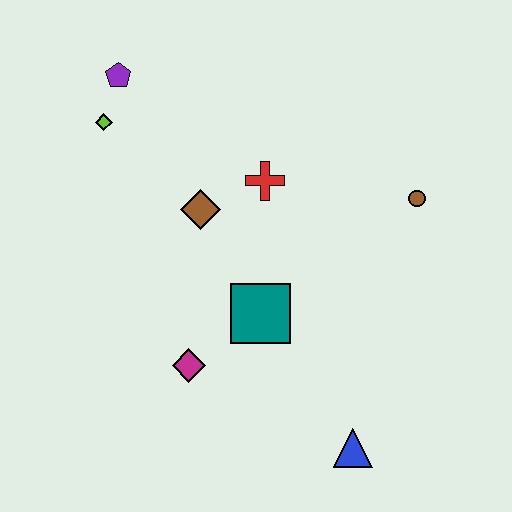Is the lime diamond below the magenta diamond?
No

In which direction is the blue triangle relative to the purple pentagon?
The blue triangle is below the purple pentagon.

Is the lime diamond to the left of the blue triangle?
Yes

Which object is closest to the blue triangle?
The teal square is closest to the blue triangle.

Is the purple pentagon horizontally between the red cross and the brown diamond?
No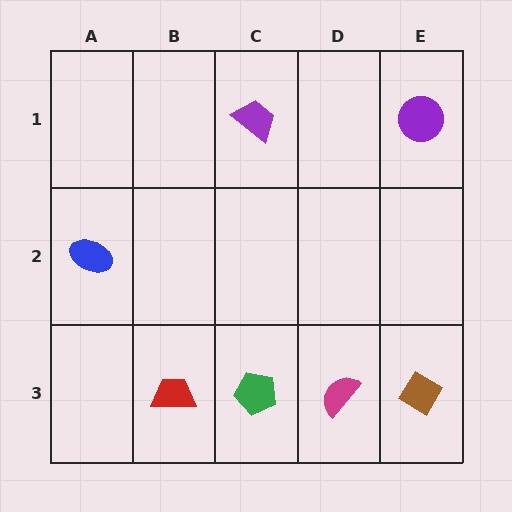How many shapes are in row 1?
2 shapes.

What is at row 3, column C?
A green pentagon.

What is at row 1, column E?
A purple circle.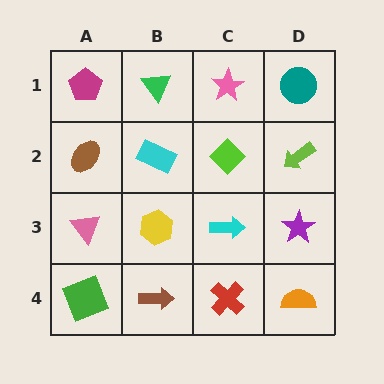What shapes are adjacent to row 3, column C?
A lime diamond (row 2, column C), a red cross (row 4, column C), a yellow hexagon (row 3, column B), a purple star (row 3, column D).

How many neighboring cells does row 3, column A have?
3.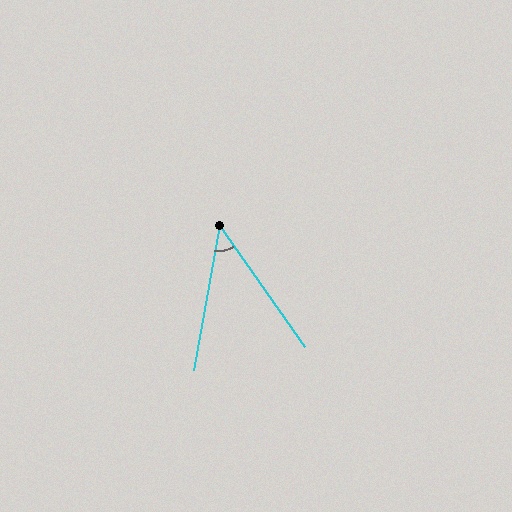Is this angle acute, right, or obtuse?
It is acute.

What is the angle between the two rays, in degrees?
Approximately 45 degrees.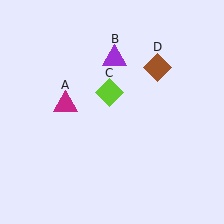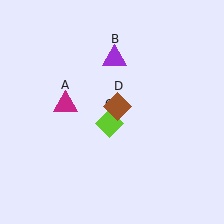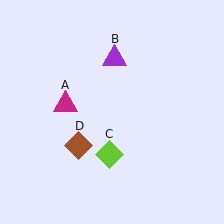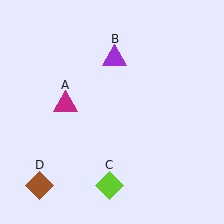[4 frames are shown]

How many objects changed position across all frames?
2 objects changed position: lime diamond (object C), brown diamond (object D).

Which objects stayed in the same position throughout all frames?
Magenta triangle (object A) and purple triangle (object B) remained stationary.